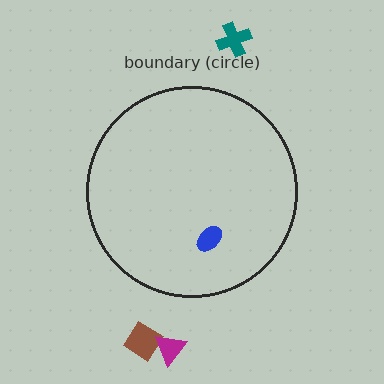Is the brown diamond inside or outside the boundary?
Outside.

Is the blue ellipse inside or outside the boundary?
Inside.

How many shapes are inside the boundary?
1 inside, 3 outside.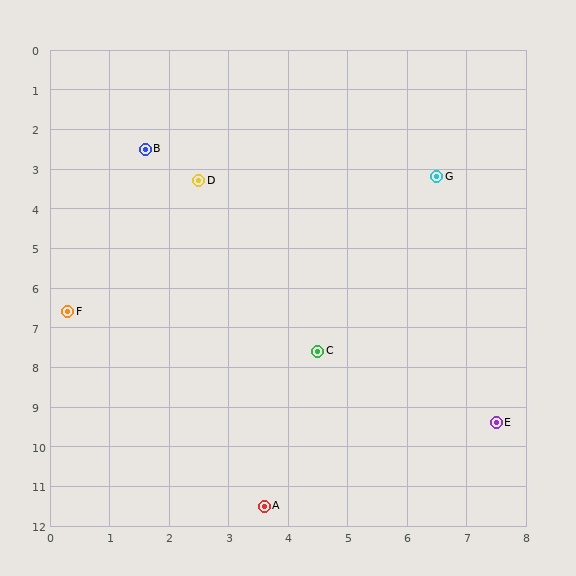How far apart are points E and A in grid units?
Points E and A are about 4.4 grid units apart.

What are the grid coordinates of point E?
Point E is at approximately (7.5, 9.4).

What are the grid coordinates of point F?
Point F is at approximately (0.3, 6.6).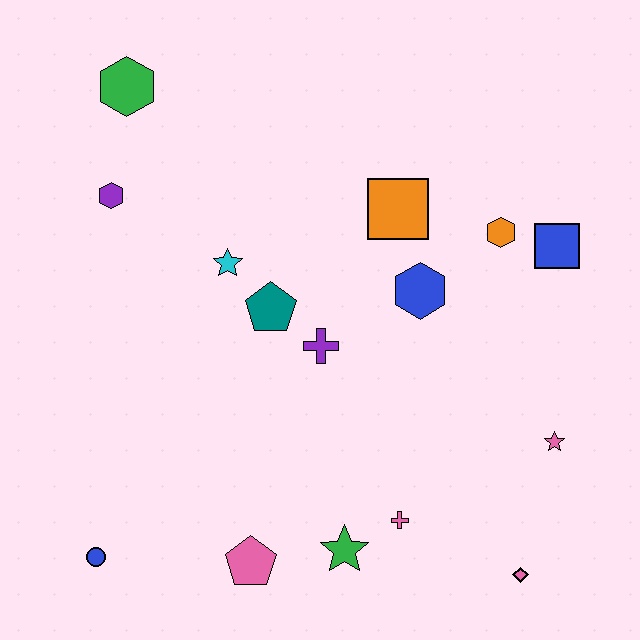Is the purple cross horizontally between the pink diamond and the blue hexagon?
No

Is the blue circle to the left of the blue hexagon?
Yes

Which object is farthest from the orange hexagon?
The blue circle is farthest from the orange hexagon.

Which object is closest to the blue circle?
The pink pentagon is closest to the blue circle.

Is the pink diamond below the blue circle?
Yes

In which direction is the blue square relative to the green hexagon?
The blue square is to the right of the green hexagon.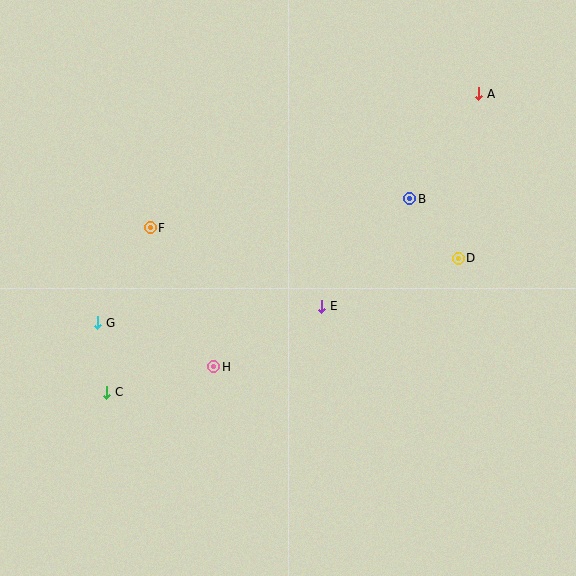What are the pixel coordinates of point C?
Point C is at (107, 392).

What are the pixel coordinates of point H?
Point H is at (214, 367).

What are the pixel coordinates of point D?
Point D is at (458, 258).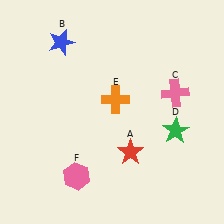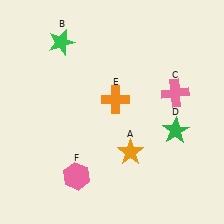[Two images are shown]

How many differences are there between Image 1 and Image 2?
There are 2 differences between the two images.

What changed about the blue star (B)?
In Image 1, B is blue. In Image 2, it changed to green.